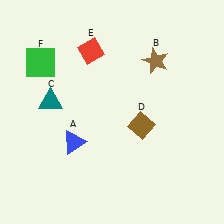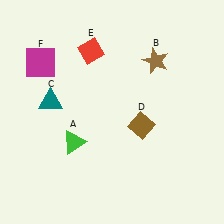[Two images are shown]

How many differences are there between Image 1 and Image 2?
There are 2 differences between the two images.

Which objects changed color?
A changed from blue to green. F changed from green to magenta.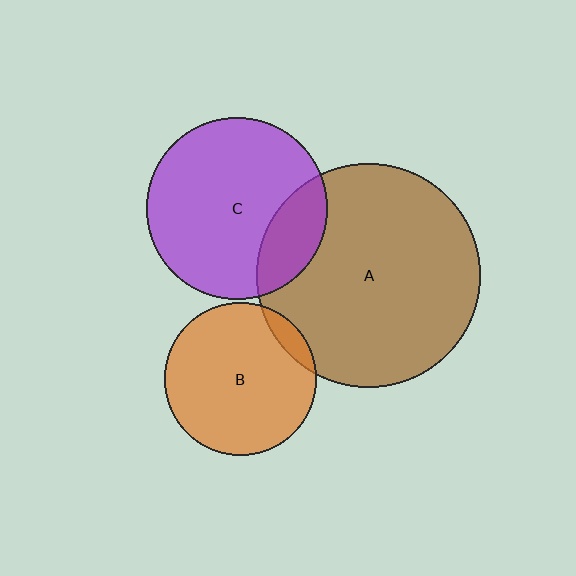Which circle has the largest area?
Circle A (brown).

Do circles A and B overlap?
Yes.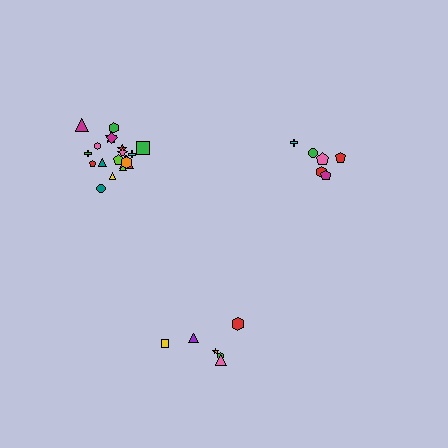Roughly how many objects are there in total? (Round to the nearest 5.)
Roughly 30 objects in total.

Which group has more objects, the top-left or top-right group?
The top-left group.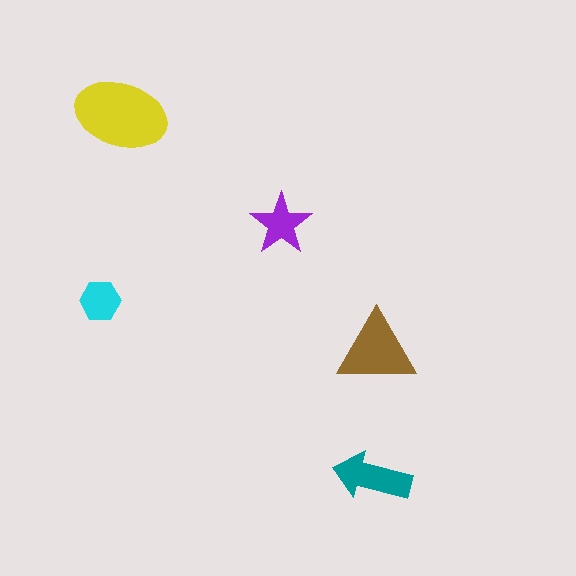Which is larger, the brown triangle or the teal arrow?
The brown triangle.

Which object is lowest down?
The teal arrow is bottommost.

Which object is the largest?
The yellow ellipse.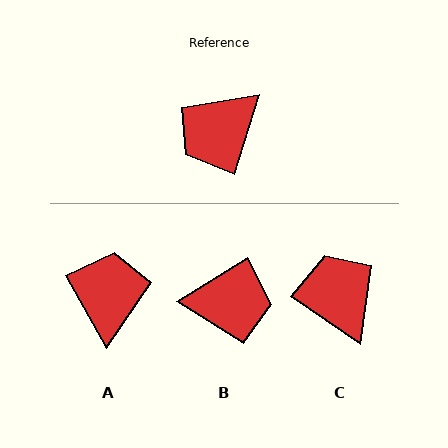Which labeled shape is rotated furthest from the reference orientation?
B, about 139 degrees away.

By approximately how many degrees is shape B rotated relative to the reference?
Approximately 139 degrees counter-clockwise.